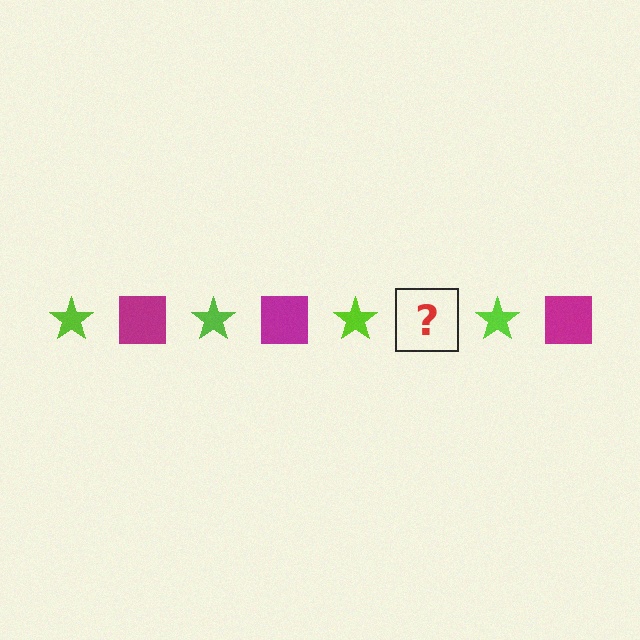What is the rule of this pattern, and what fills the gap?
The rule is that the pattern alternates between lime star and magenta square. The gap should be filled with a magenta square.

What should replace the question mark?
The question mark should be replaced with a magenta square.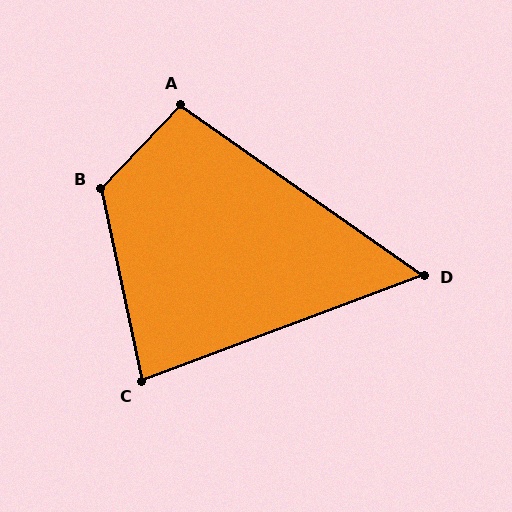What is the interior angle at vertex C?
Approximately 82 degrees (acute).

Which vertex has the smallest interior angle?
D, at approximately 55 degrees.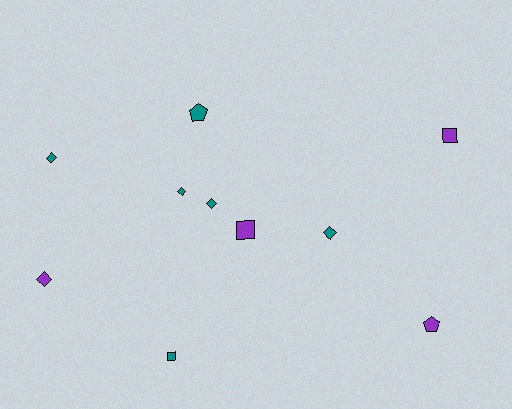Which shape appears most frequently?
Diamond, with 5 objects.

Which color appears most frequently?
Teal, with 6 objects.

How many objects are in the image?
There are 10 objects.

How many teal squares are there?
There is 1 teal square.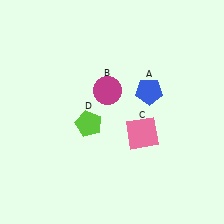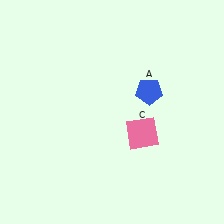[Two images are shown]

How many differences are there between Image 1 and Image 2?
There are 2 differences between the two images.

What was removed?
The magenta circle (B), the lime pentagon (D) were removed in Image 2.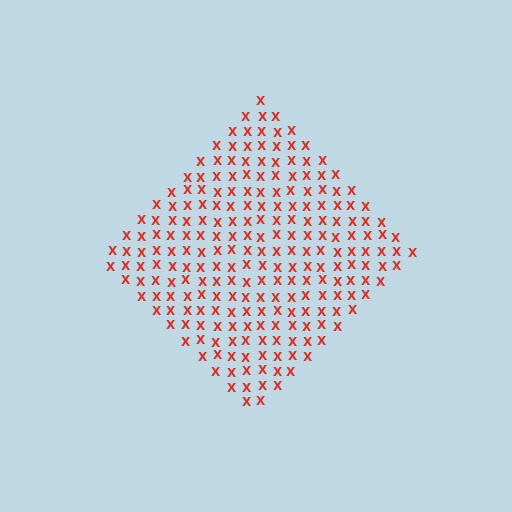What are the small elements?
The small elements are letter X's.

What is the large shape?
The large shape is a diamond.